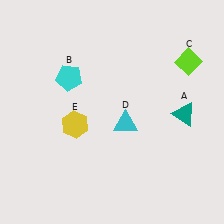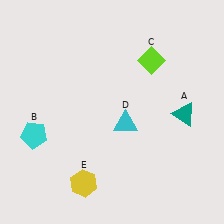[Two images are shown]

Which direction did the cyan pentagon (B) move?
The cyan pentagon (B) moved down.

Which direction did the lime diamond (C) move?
The lime diamond (C) moved left.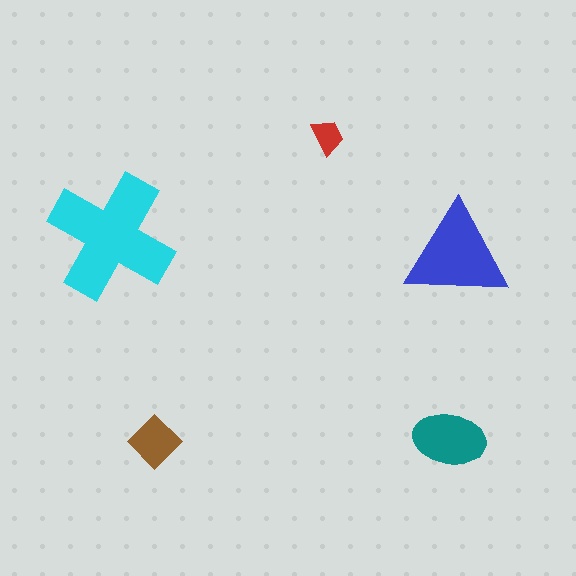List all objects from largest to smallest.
The cyan cross, the blue triangle, the teal ellipse, the brown diamond, the red trapezoid.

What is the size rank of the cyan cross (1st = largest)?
1st.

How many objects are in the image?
There are 5 objects in the image.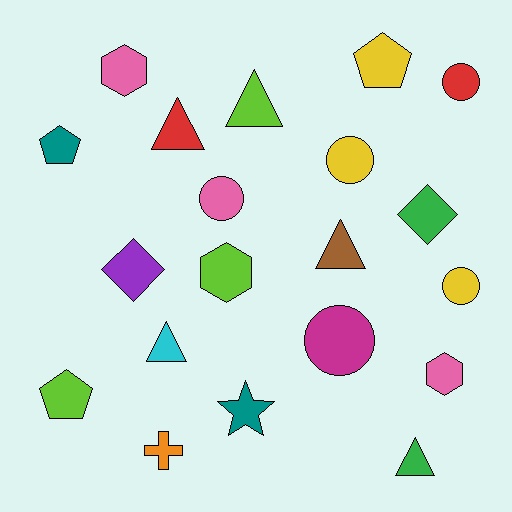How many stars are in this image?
There is 1 star.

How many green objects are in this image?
There are 2 green objects.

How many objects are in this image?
There are 20 objects.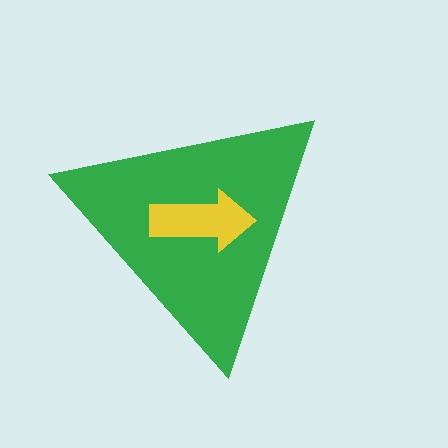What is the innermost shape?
The yellow arrow.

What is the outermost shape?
The green triangle.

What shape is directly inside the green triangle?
The yellow arrow.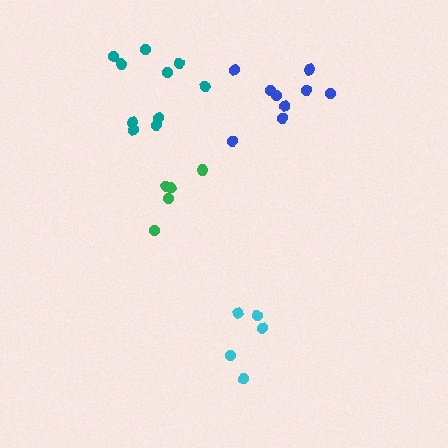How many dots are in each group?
Group 1: 5 dots, Group 2: 6 dots, Group 3: 9 dots, Group 4: 10 dots (30 total).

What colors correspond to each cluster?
The clusters are colored: cyan, green, blue, teal.